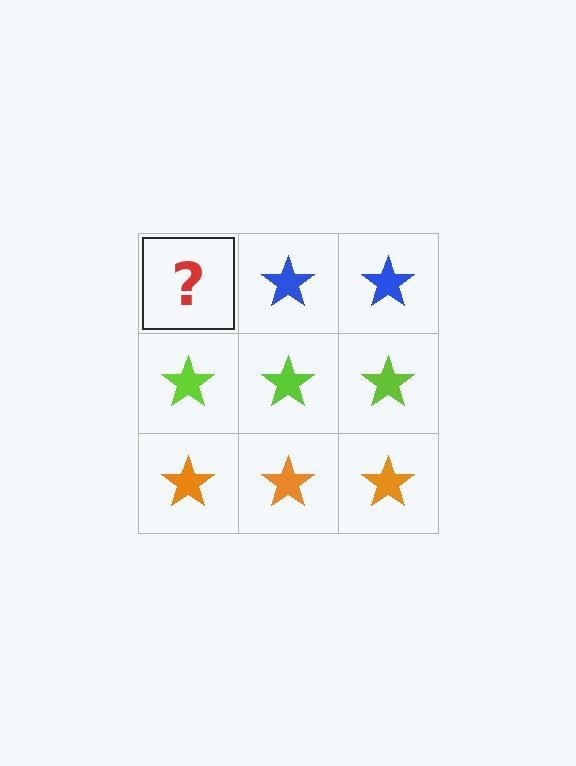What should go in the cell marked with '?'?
The missing cell should contain a blue star.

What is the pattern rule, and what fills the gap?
The rule is that each row has a consistent color. The gap should be filled with a blue star.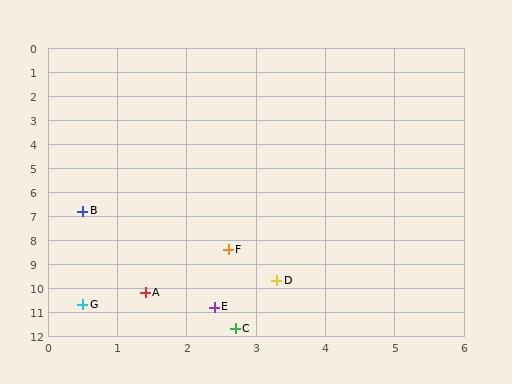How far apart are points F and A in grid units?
Points F and A are about 2.2 grid units apart.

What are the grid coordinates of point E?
Point E is at approximately (2.4, 10.8).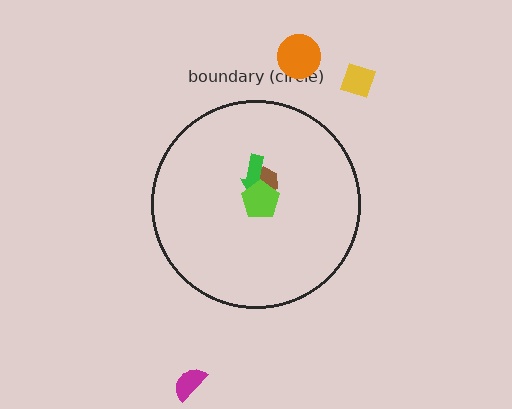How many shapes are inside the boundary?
3 inside, 3 outside.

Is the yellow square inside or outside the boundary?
Outside.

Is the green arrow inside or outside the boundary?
Inside.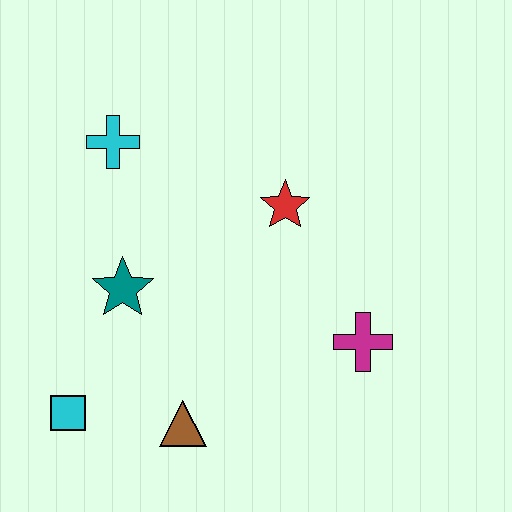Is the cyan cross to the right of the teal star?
No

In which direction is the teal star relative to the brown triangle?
The teal star is above the brown triangle.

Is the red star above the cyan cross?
No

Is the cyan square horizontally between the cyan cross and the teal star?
No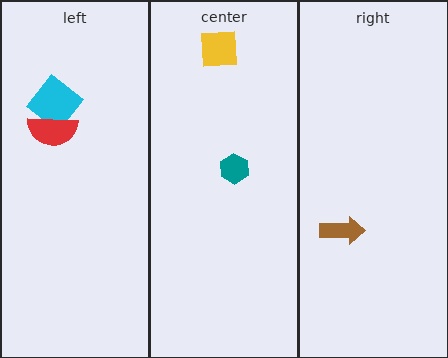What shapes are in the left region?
The cyan diamond, the red semicircle.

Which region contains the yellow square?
The center region.